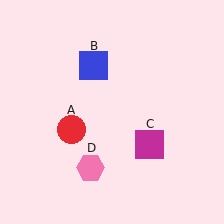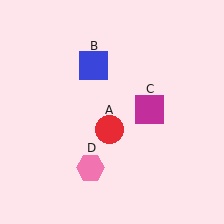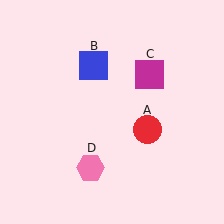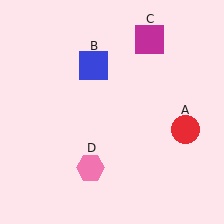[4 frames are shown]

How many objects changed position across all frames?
2 objects changed position: red circle (object A), magenta square (object C).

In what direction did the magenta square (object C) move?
The magenta square (object C) moved up.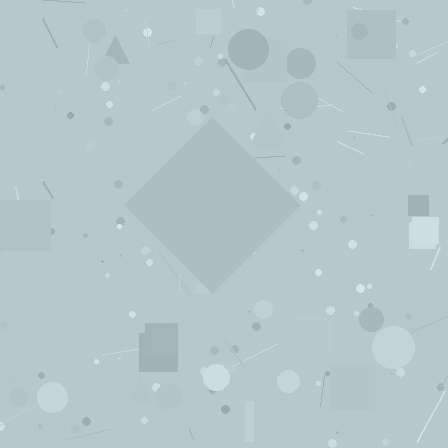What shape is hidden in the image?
A diamond is hidden in the image.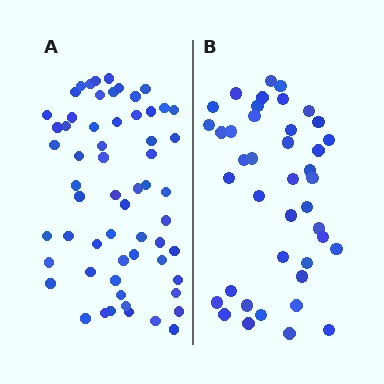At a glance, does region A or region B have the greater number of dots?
Region A (the left region) has more dots.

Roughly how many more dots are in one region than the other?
Region A has approximately 20 more dots than region B.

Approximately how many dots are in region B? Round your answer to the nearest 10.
About 40 dots. (The exact count is 41, which rounds to 40.)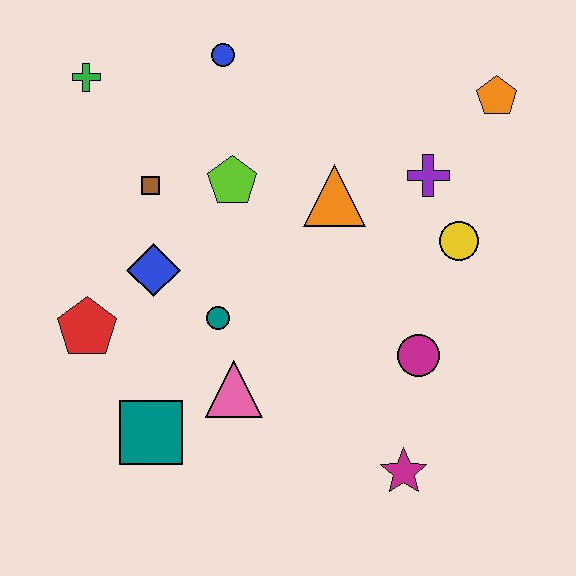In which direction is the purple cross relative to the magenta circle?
The purple cross is above the magenta circle.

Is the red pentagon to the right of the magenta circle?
No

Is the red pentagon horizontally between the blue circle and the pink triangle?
No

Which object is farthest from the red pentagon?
The orange pentagon is farthest from the red pentagon.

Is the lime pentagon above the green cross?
No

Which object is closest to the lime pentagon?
The brown square is closest to the lime pentagon.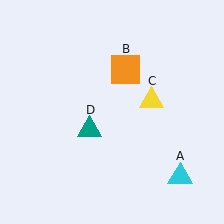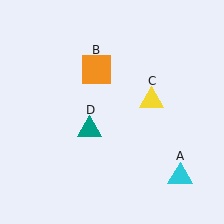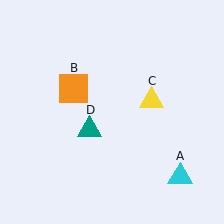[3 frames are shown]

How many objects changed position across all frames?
1 object changed position: orange square (object B).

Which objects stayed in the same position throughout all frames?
Cyan triangle (object A) and yellow triangle (object C) and teal triangle (object D) remained stationary.